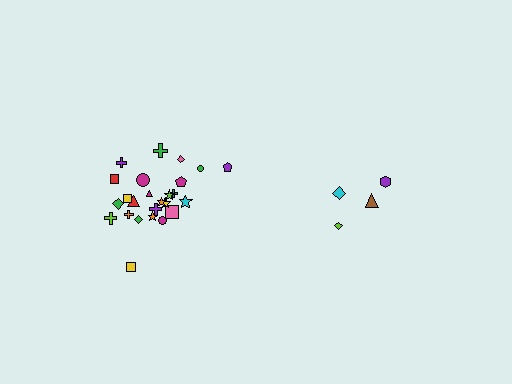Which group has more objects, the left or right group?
The left group.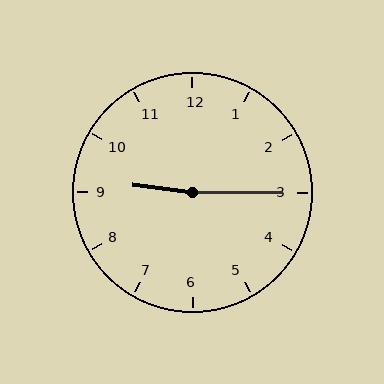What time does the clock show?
9:15.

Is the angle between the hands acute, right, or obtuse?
It is obtuse.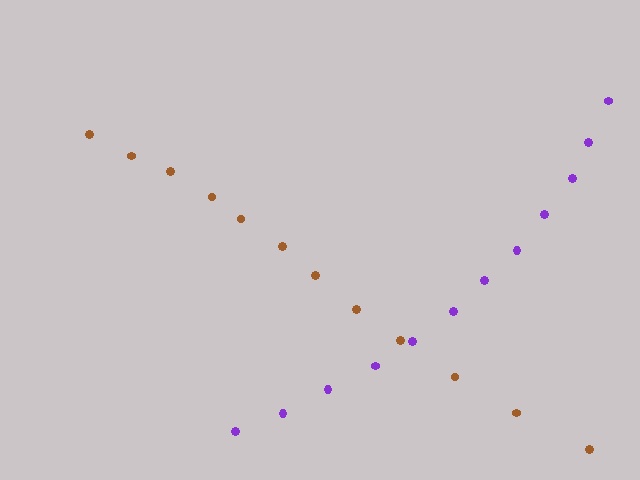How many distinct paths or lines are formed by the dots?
There are 2 distinct paths.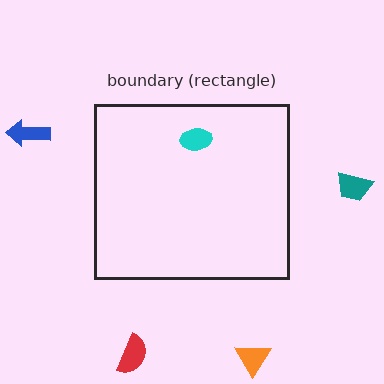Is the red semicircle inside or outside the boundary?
Outside.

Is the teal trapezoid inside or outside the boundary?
Outside.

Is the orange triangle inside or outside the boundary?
Outside.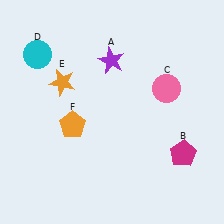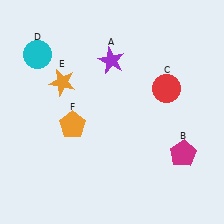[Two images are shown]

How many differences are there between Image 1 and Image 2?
There is 1 difference between the two images.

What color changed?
The circle (C) changed from pink in Image 1 to red in Image 2.